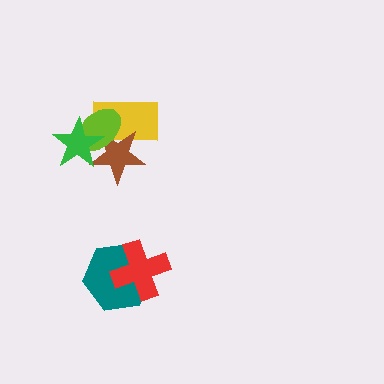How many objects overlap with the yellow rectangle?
3 objects overlap with the yellow rectangle.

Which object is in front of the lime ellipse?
The green star is in front of the lime ellipse.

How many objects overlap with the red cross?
1 object overlaps with the red cross.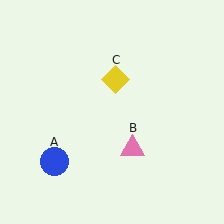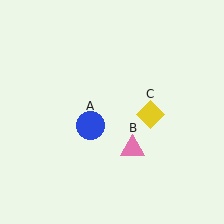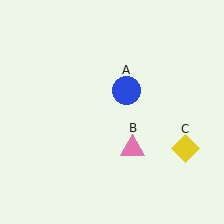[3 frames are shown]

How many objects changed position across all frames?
2 objects changed position: blue circle (object A), yellow diamond (object C).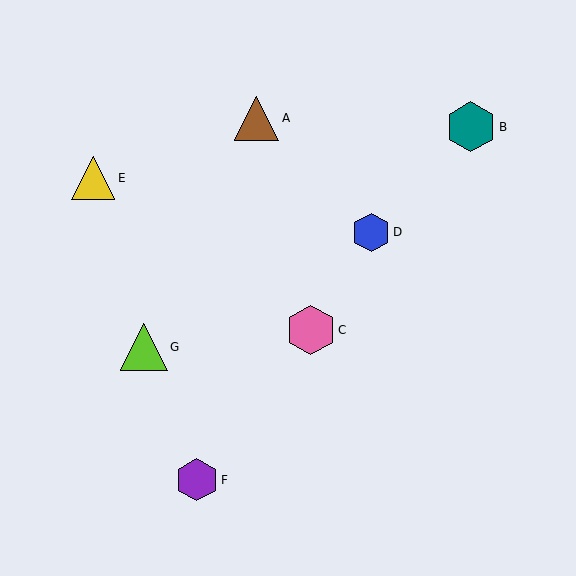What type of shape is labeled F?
Shape F is a purple hexagon.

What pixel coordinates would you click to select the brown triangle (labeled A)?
Click at (257, 118) to select the brown triangle A.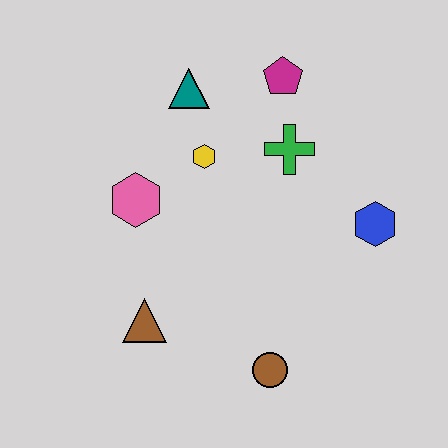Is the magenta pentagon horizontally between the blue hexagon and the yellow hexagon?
Yes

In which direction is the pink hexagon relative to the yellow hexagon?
The pink hexagon is to the left of the yellow hexagon.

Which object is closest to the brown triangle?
The pink hexagon is closest to the brown triangle.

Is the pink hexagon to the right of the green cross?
No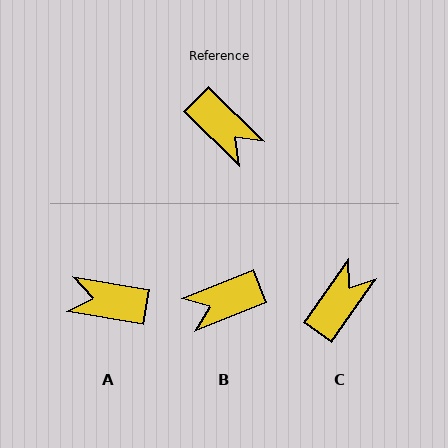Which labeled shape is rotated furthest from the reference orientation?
A, about 145 degrees away.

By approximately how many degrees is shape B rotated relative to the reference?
Approximately 114 degrees clockwise.